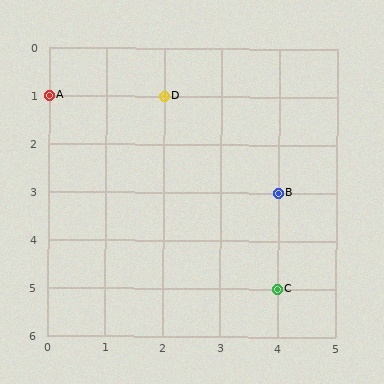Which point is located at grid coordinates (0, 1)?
Point A is at (0, 1).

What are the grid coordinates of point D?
Point D is at grid coordinates (2, 1).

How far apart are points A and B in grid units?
Points A and B are 4 columns and 2 rows apart (about 4.5 grid units diagonally).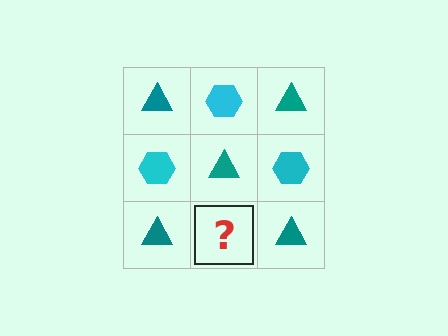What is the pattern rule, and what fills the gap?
The rule is that it alternates teal triangle and cyan hexagon in a checkerboard pattern. The gap should be filled with a cyan hexagon.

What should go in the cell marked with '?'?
The missing cell should contain a cyan hexagon.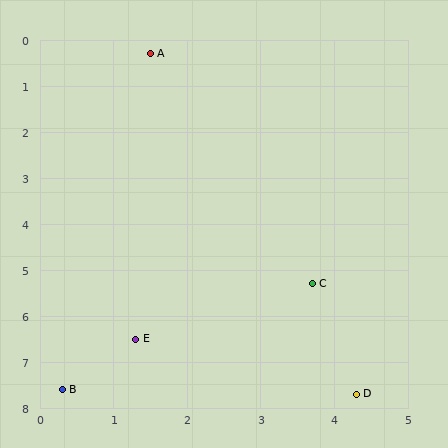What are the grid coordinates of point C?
Point C is at approximately (3.7, 5.3).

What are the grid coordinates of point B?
Point B is at approximately (0.3, 7.6).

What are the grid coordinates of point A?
Point A is at approximately (1.5, 0.3).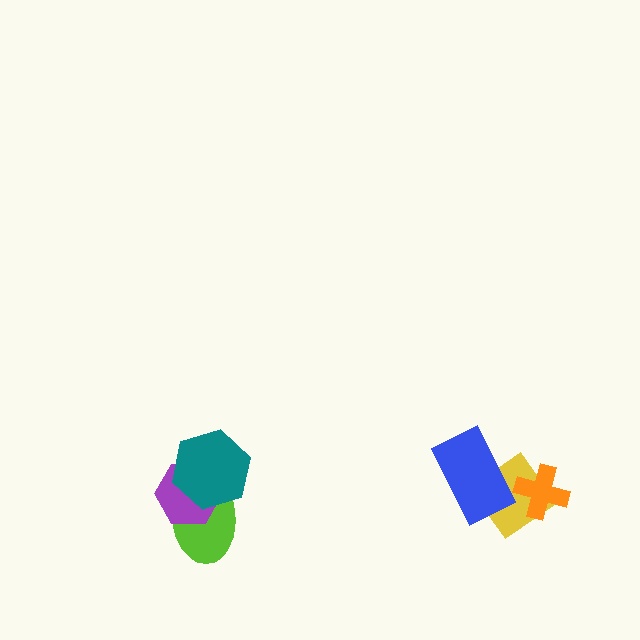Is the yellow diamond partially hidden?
Yes, it is partially covered by another shape.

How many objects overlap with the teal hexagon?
2 objects overlap with the teal hexagon.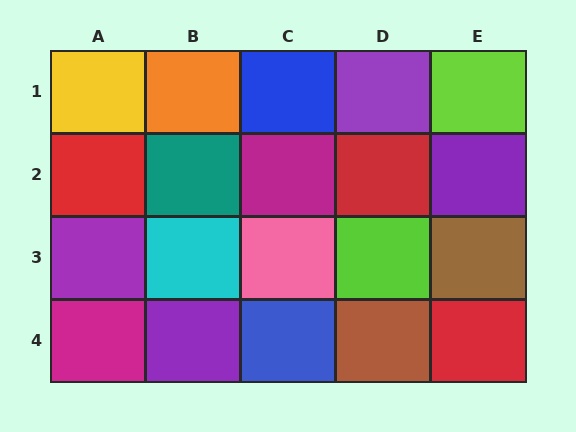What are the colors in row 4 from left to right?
Magenta, purple, blue, brown, red.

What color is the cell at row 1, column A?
Yellow.